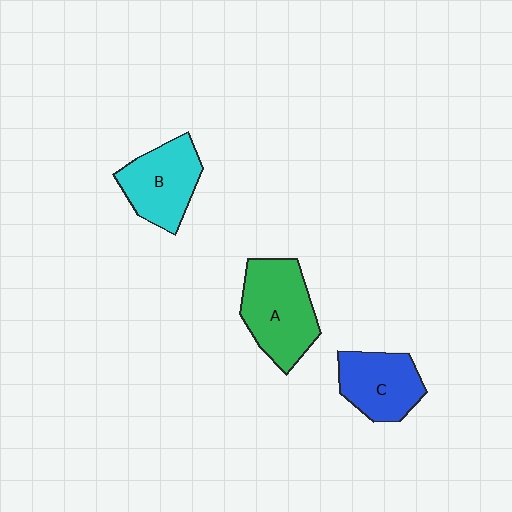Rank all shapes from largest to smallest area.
From largest to smallest: A (green), B (cyan), C (blue).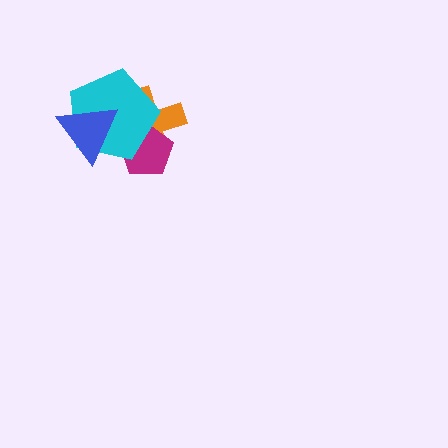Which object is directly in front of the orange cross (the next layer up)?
The magenta pentagon is directly in front of the orange cross.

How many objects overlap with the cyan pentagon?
3 objects overlap with the cyan pentagon.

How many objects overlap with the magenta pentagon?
2 objects overlap with the magenta pentagon.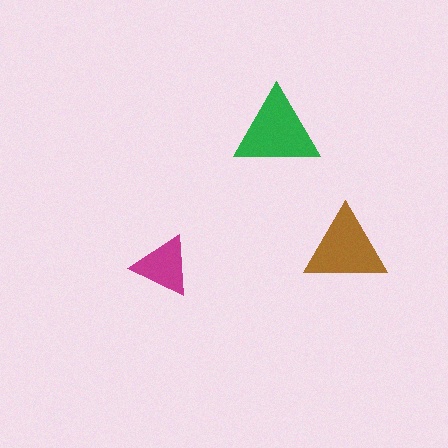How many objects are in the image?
There are 3 objects in the image.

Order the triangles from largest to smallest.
the green one, the brown one, the magenta one.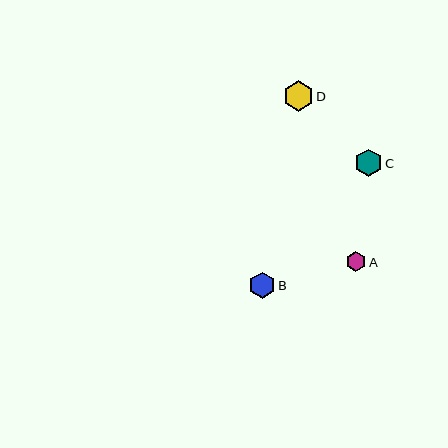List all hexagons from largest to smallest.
From largest to smallest: D, C, B, A.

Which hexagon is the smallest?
Hexagon A is the smallest with a size of approximately 20 pixels.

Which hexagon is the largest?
Hexagon D is the largest with a size of approximately 30 pixels.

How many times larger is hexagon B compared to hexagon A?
Hexagon B is approximately 1.3 times the size of hexagon A.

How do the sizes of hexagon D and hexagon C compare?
Hexagon D and hexagon C are approximately the same size.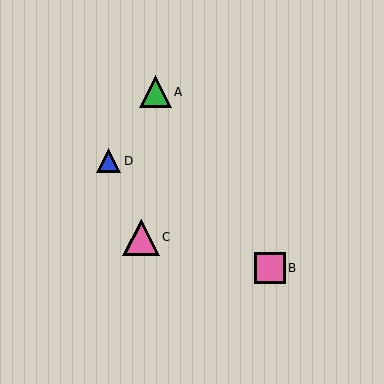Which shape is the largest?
The pink triangle (labeled C) is the largest.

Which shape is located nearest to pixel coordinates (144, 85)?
The green triangle (labeled A) at (155, 92) is nearest to that location.